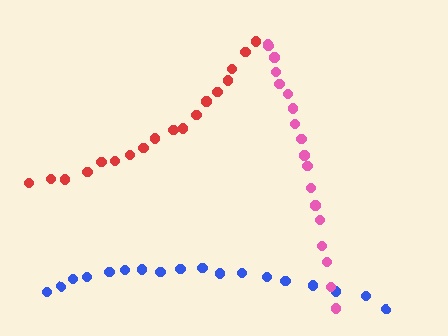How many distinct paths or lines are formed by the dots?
There are 3 distinct paths.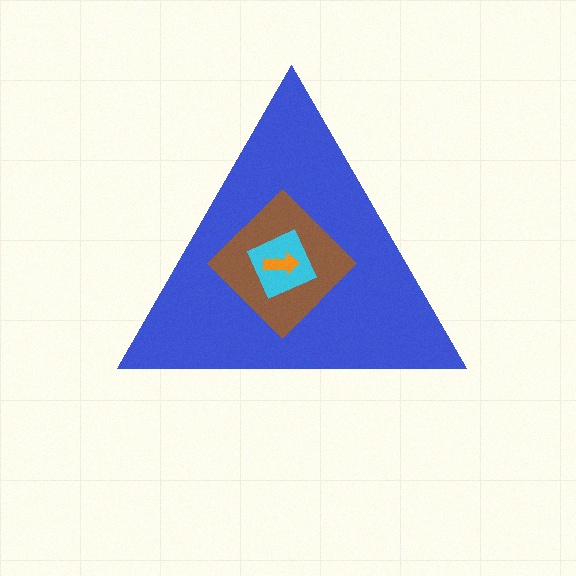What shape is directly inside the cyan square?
The orange arrow.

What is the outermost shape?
The blue triangle.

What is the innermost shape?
The orange arrow.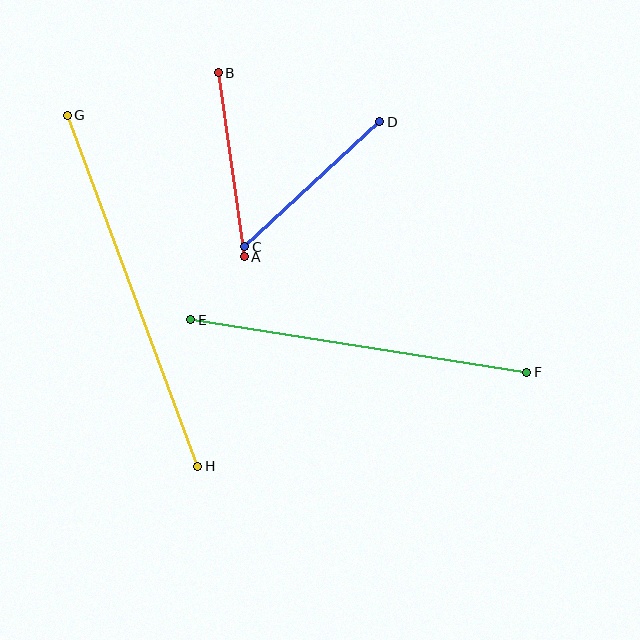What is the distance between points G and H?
The distance is approximately 374 pixels.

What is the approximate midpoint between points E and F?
The midpoint is at approximately (359, 346) pixels.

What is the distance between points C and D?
The distance is approximately 184 pixels.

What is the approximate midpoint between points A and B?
The midpoint is at approximately (231, 165) pixels.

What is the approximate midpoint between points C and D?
The midpoint is at approximately (312, 184) pixels.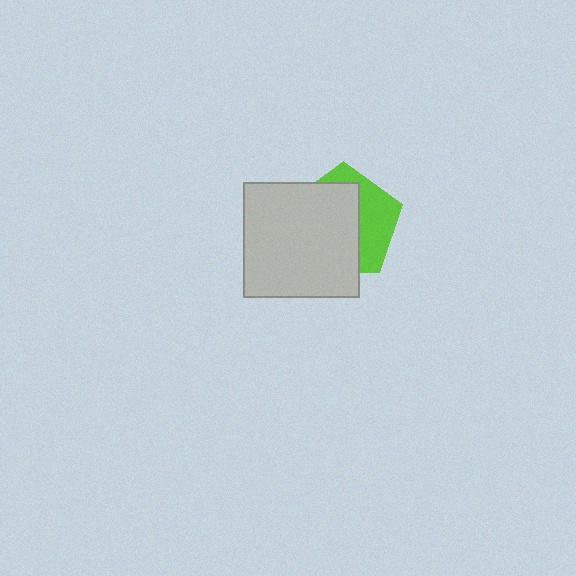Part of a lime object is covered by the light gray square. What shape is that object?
It is a pentagon.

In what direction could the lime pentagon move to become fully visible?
The lime pentagon could move right. That would shift it out from behind the light gray square entirely.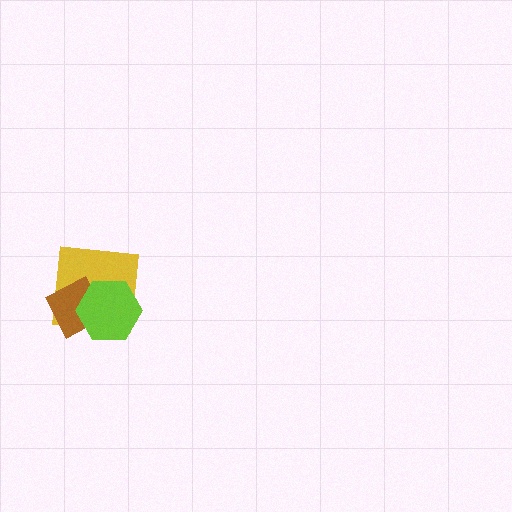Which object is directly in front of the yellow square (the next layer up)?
The brown diamond is directly in front of the yellow square.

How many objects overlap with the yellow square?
2 objects overlap with the yellow square.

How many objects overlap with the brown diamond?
2 objects overlap with the brown diamond.